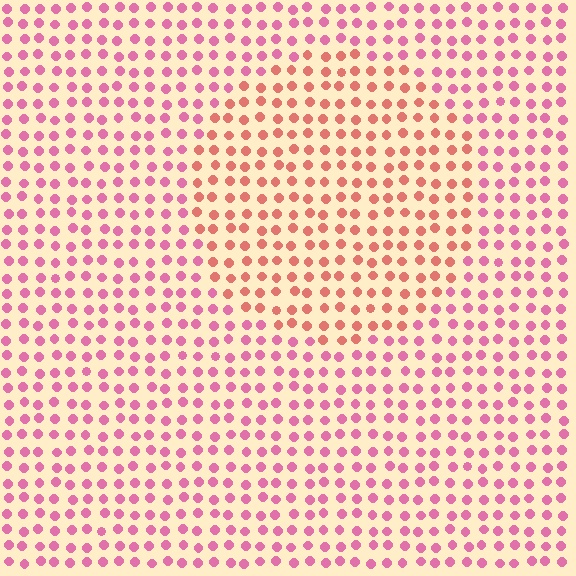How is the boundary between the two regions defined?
The boundary is defined purely by a slight shift in hue (about 33 degrees). Spacing, size, and orientation are identical on both sides.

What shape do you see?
I see a circle.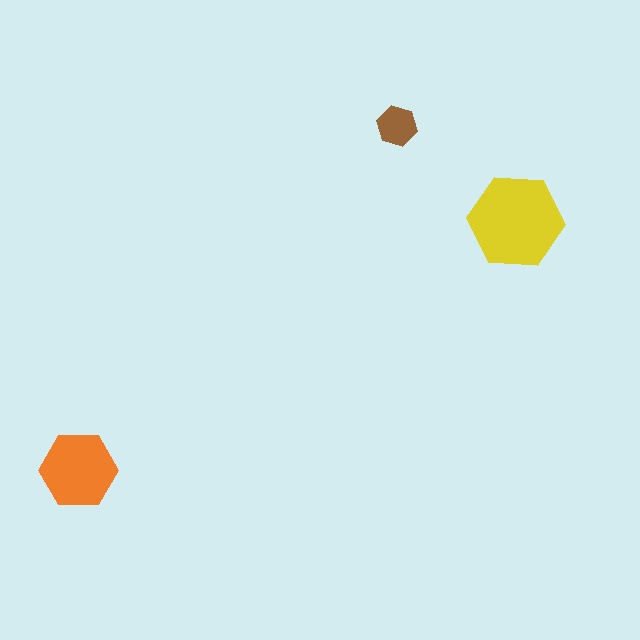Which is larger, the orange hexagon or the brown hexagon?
The orange one.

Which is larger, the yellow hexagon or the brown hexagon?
The yellow one.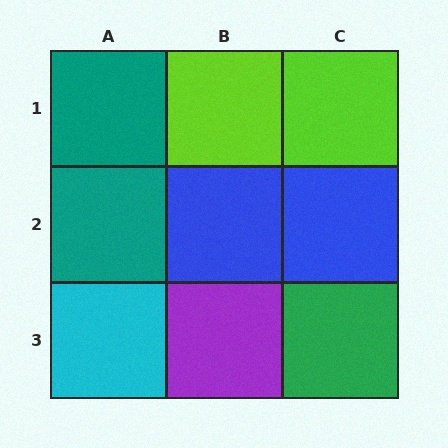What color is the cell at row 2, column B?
Blue.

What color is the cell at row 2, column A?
Teal.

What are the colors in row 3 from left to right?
Cyan, purple, green.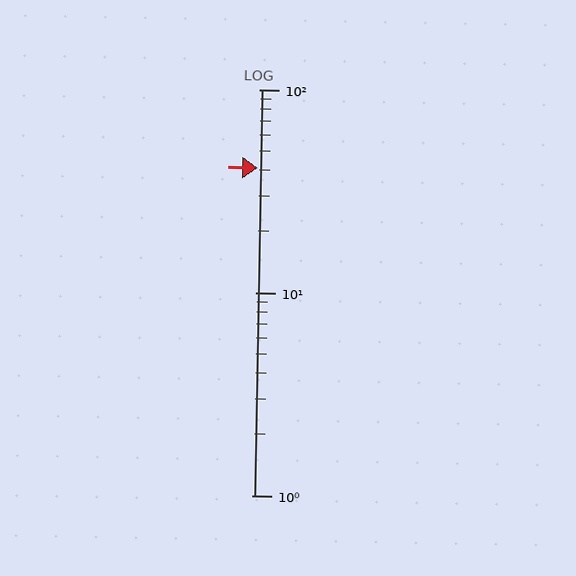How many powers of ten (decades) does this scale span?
The scale spans 2 decades, from 1 to 100.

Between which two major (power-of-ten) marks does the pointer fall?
The pointer is between 10 and 100.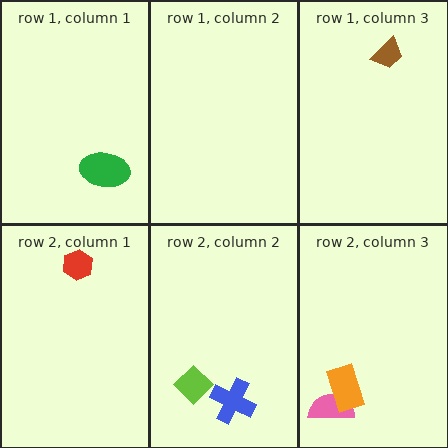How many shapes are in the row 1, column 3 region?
1.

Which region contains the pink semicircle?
The row 2, column 3 region.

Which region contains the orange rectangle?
The row 2, column 3 region.